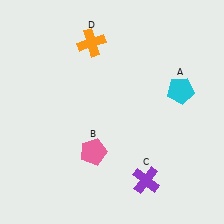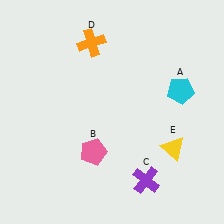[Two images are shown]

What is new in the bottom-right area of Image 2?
A yellow triangle (E) was added in the bottom-right area of Image 2.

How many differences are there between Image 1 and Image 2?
There is 1 difference between the two images.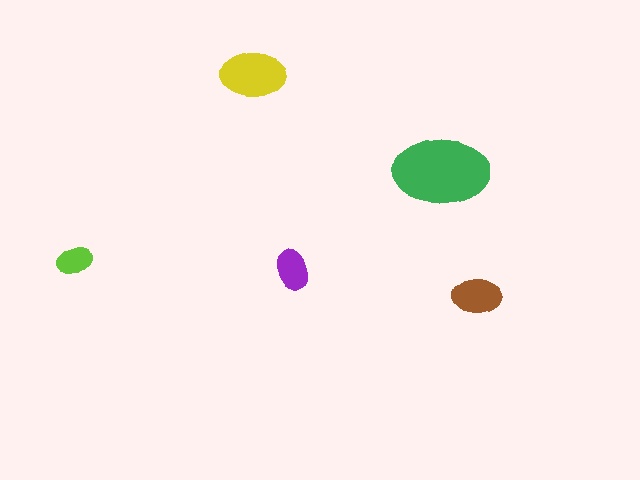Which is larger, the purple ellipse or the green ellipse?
The green one.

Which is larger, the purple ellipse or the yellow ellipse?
The yellow one.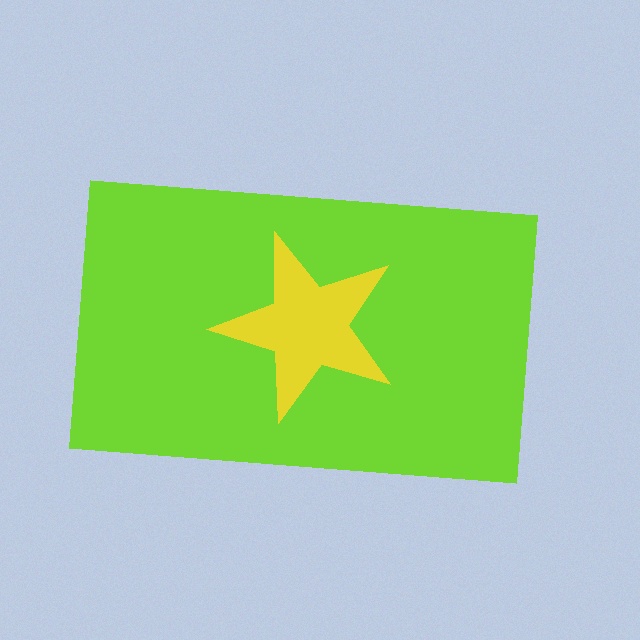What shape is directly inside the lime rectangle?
The yellow star.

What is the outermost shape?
The lime rectangle.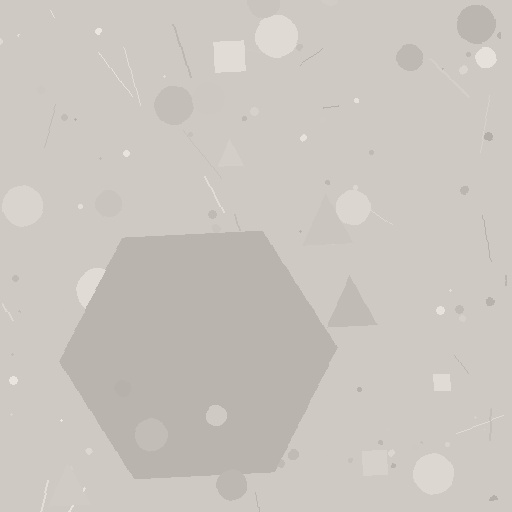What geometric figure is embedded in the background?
A hexagon is embedded in the background.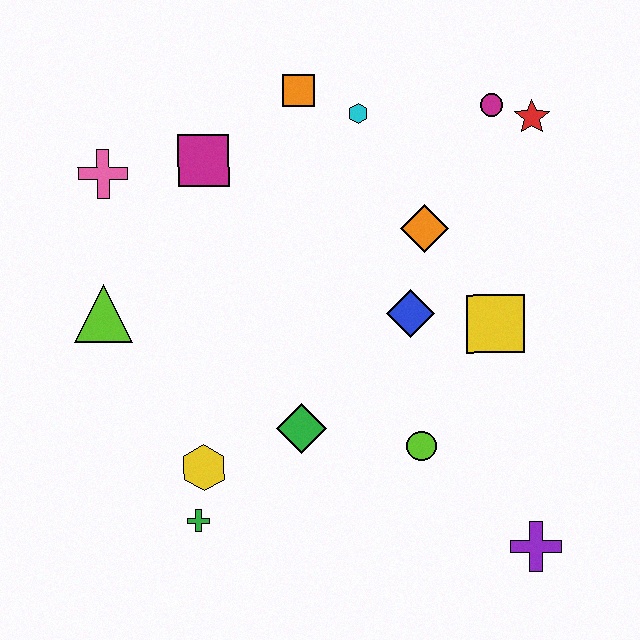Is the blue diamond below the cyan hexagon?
Yes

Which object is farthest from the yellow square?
The pink cross is farthest from the yellow square.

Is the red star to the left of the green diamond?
No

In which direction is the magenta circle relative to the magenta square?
The magenta circle is to the right of the magenta square.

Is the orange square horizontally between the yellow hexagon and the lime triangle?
No